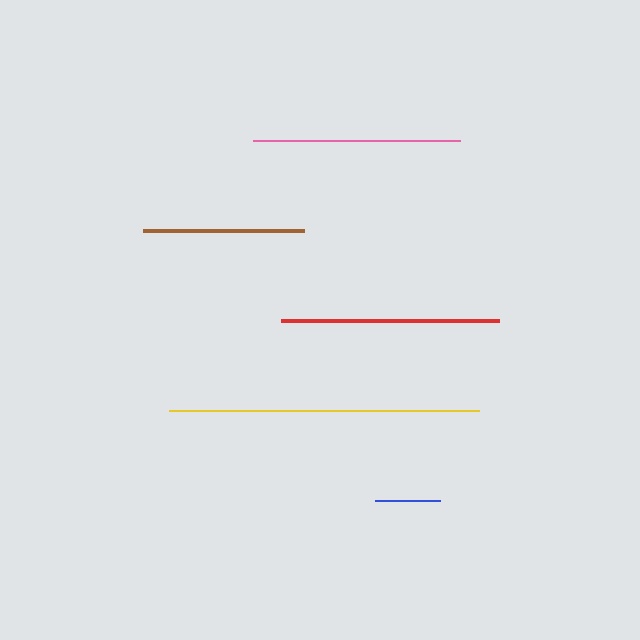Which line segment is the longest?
The yellow line is the longest at approximately 310 pixels.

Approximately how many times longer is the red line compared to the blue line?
The red line is approximately 3.3 times the length of the blue line.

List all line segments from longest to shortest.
From longest to shortest: yellow, red, pink, brown, blue.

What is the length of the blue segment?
The blue segment is approximately 65 pixels long.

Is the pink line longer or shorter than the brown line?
The pink line is longer than the brown line.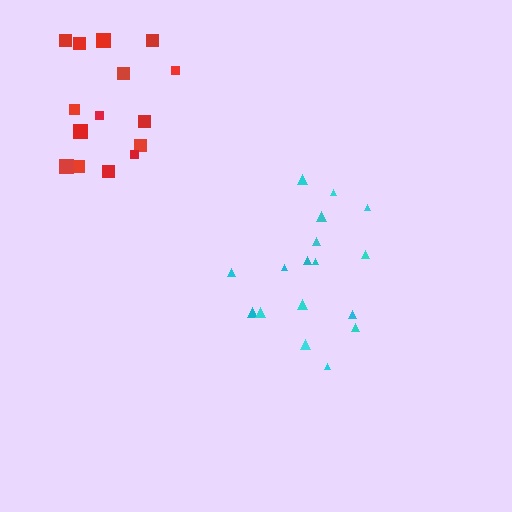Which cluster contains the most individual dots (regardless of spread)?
Cyan (17).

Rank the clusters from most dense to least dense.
cyan, red.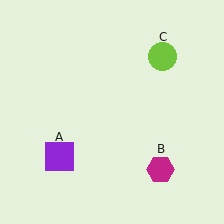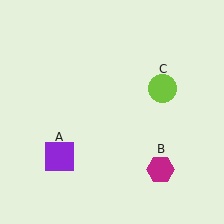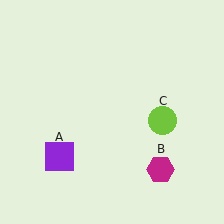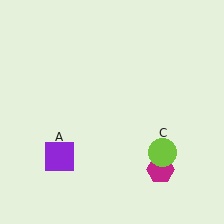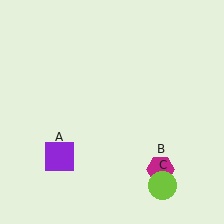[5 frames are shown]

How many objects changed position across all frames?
1 object changed position: lime circle (object C).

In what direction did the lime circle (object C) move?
The lime circle (object C) moved down.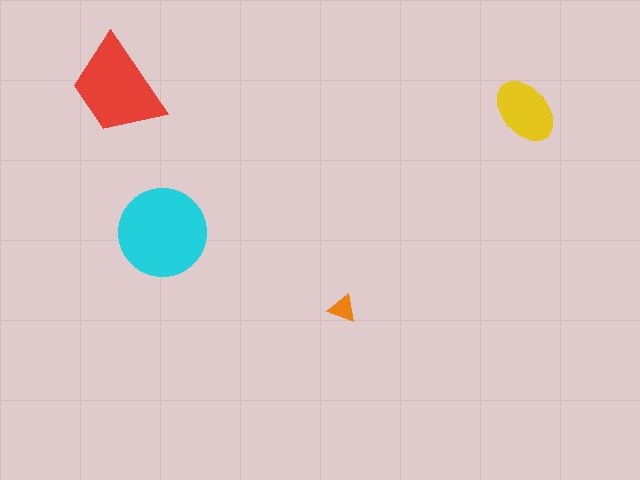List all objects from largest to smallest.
The cyan circle, the red trapezoid, the yellow ellipse, the orange triangle.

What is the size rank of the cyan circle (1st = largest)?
1st.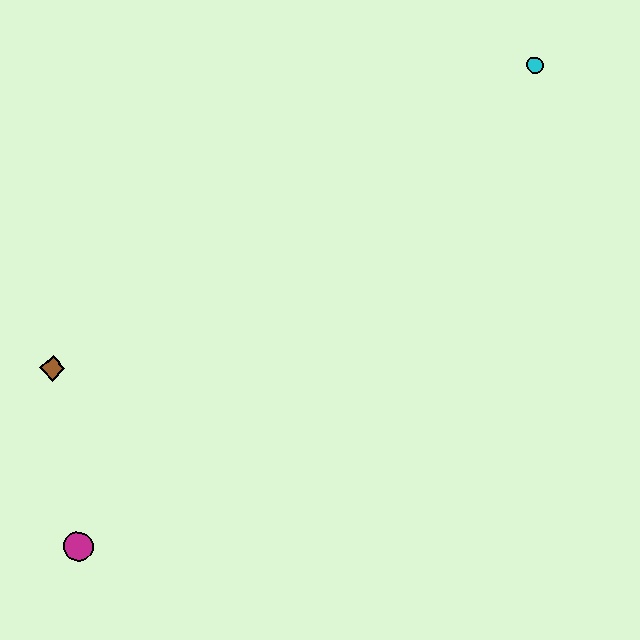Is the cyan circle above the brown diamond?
Yes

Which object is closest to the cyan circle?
The brown diamond is closest to the cyan circle.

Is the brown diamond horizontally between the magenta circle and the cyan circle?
No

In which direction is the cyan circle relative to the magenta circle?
The cyan circle is above the magenta circle.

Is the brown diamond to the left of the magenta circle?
Yes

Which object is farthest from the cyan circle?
The magenta circle is farthest from the cyan circle.